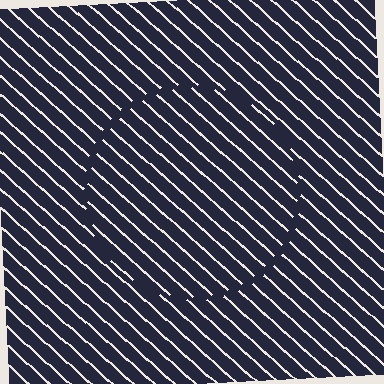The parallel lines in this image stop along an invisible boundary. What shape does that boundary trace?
An illusory circle. The interior of the shape contains the same grating, shifted by half a period — the contour is defined by the phase discontinuity where line-ends from the inner and outer gratings abut.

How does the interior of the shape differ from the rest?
The interior of the shape contains the same grating, shifted by half a period — the contour is defined by the phase discontinuity where line-ends from the inner and outer gratings abut.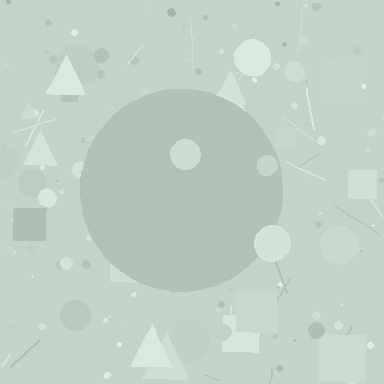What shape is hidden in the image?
A circle is hidden in the image.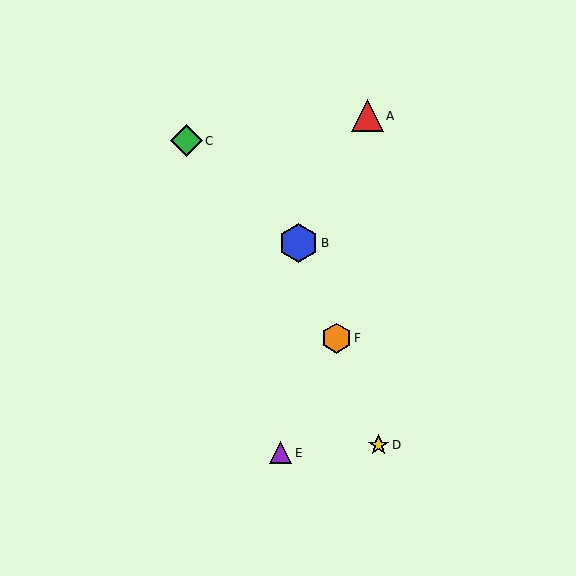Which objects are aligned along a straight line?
Objects B, D, F are aligned along a straight line.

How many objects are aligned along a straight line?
3 objects (B, D, F) are aligned along a straight line.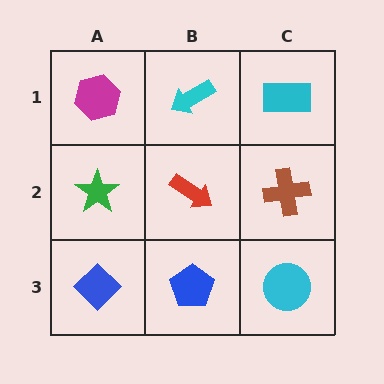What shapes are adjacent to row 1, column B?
A red arrow (row 2, column B), a magenta hexagon (row 1, column A), a cyan rectangle (row 1, column C).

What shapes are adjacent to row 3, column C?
A brown cross (row 2, column C), a blue pentagon (row 3, column B).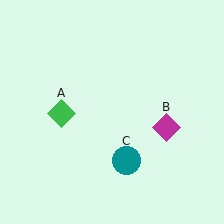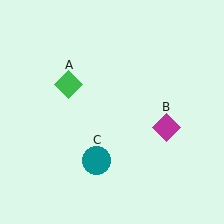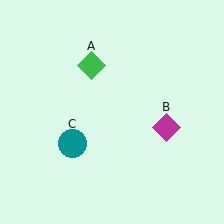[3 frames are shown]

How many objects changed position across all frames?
2 objects changed position: green diamond (object A), teal circle (object C).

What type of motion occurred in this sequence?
The green diamond (object A), teal circle (object C) rotated clockwise around the center of the scene.